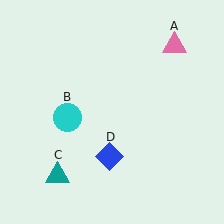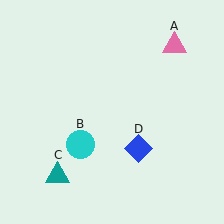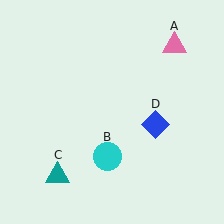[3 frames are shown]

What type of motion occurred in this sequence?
The cyan circle (object B), blue diamond (object D) rotated counterclockwise around the center of the scene.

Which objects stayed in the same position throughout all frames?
Pink triangle (object A) and teal triangle (object C) remained stationary.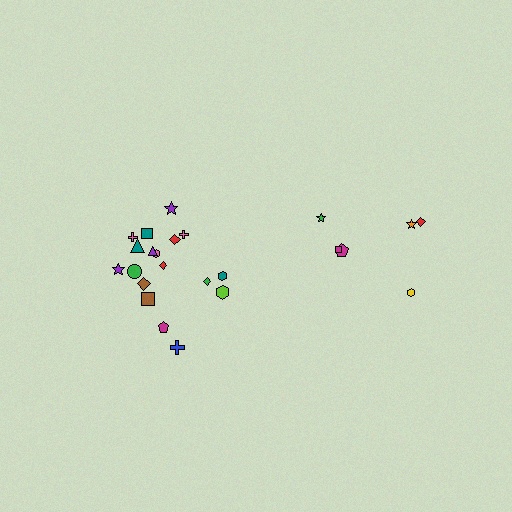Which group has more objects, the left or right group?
The left group.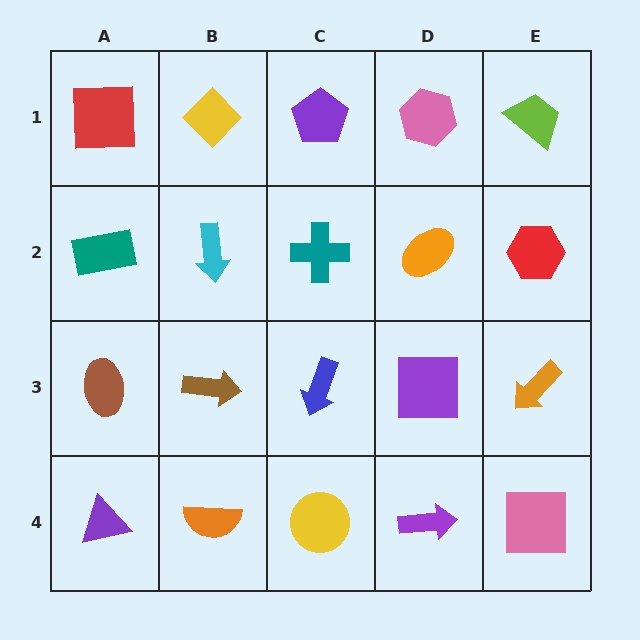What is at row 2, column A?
A teal rectangle.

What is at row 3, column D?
A purple square.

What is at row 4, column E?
A pink square.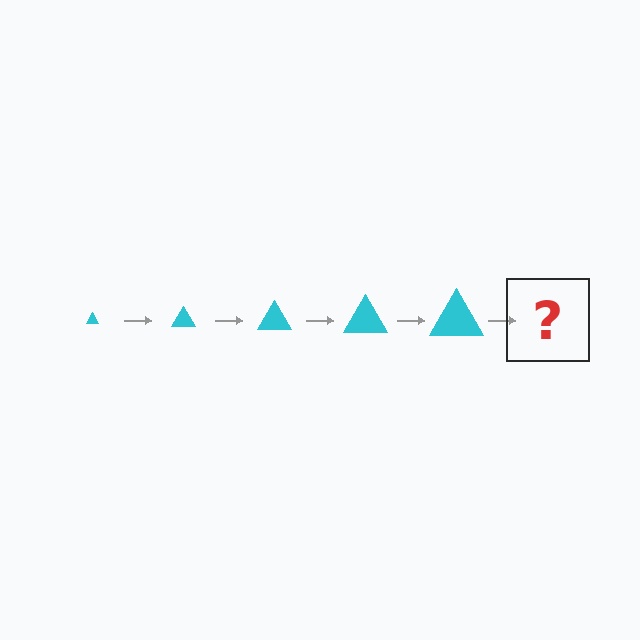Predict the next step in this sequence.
The next step is a cyan triangle, larger than the previous one.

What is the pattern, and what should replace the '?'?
The pattern is that the triangle gets progressively larger each step. The '?' should be a cyan triangle, larger than the previous one.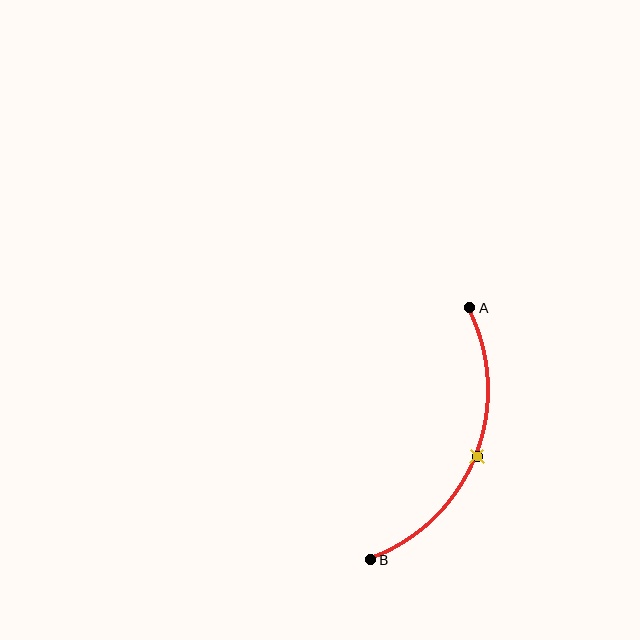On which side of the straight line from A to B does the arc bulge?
The arc bulges to the right of the straight line connecting A and B.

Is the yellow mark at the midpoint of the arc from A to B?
Yes. The yellow mark lies on the arc at equal arc-length from both A and B — it is the arc midpoint.